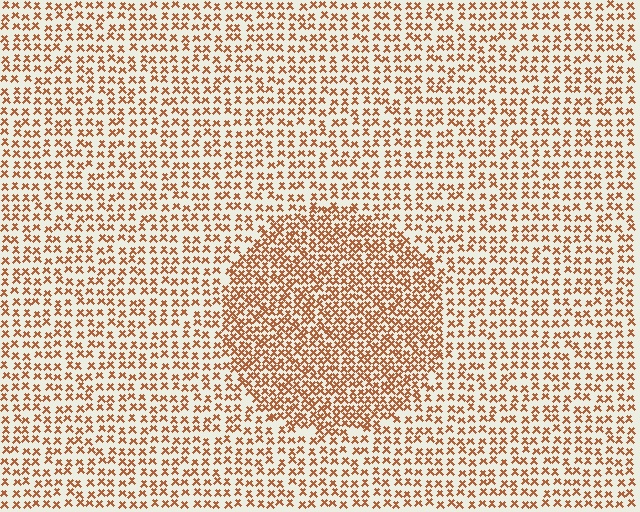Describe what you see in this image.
The image contains small brown elements arranged at two different densities. A circle-shaped region is visible where the elements are more densely packed than the surrounding area.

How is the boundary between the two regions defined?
The boundary is defined by a change in element density (approximately 1.8x ratio). All elements are the same color, size, and shape.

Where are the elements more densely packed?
The elements are more densely packed inside the circle boundary.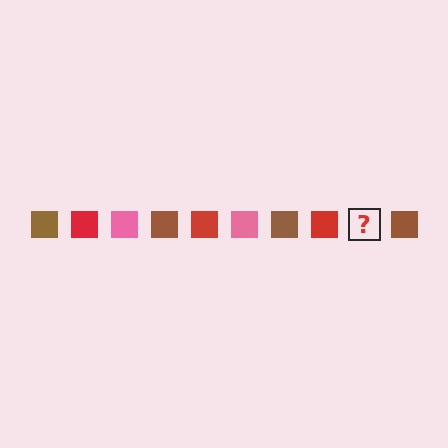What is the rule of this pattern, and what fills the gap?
The rule is that the pattern cycles through brown, red, pink squares. The gap should be filled with a pink square.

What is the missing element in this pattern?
The missing element is a pink square.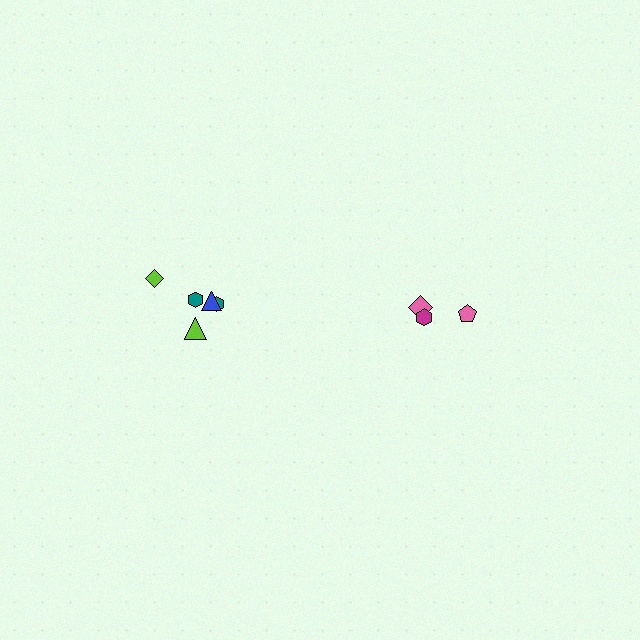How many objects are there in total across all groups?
There are 8 objects.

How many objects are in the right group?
There are 3 objects.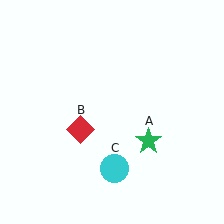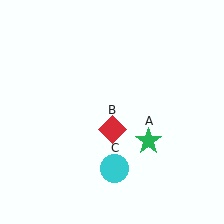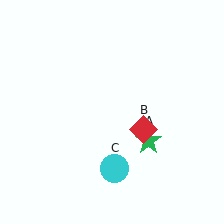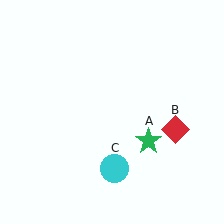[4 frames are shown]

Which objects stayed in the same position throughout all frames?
Green star (object A) and cyan circle (object C) remained stationary.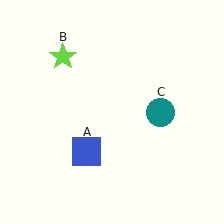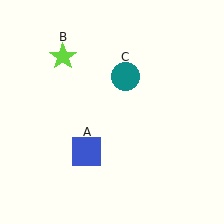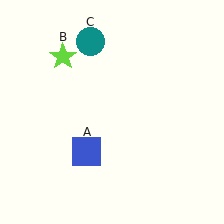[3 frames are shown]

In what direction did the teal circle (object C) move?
The teal circle (object C) moved up and to the left.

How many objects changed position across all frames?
1 object changed position: teal circle (object C).